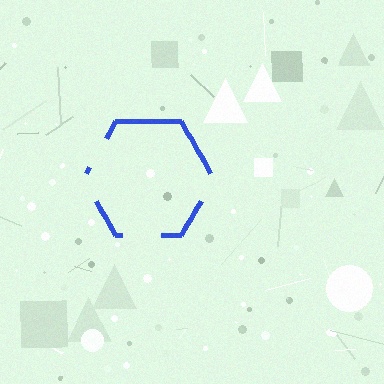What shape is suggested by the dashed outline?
The dashed outline suggests a hexagon.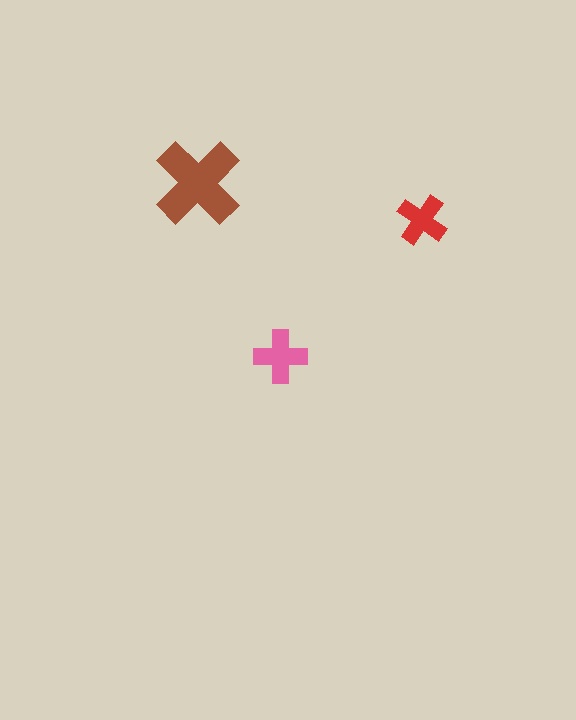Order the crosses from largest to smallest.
the brown one, the pink one, the red one.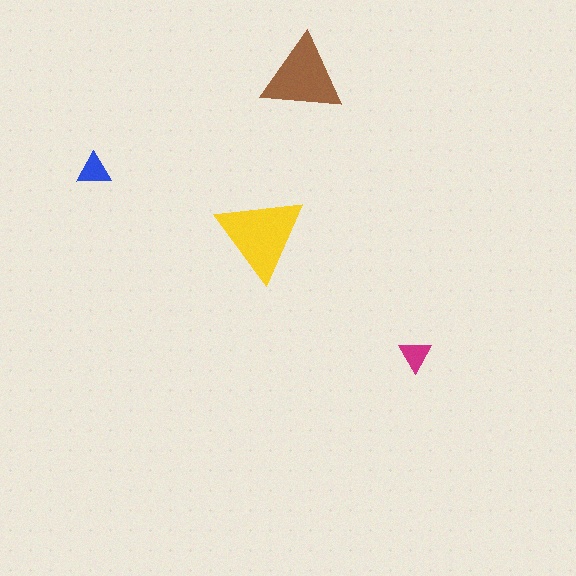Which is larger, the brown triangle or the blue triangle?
The brown one.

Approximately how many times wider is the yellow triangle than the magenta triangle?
About 2.5 times wider.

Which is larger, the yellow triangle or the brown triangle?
The yellow one.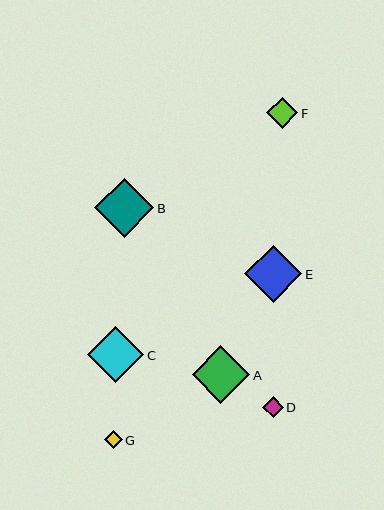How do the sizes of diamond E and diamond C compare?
Diamond E and diamond C are approximately the same size.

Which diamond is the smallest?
Diamond G is the smallest with a size of approximately 18 pixels.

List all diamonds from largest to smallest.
From largest to smallest: B, A, E, C, F, D, G.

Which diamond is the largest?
Diamond B is the largest with a size of approximately 60 pixels.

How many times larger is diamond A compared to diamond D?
Diamond A is approximately 2.8 times the size of diamond D.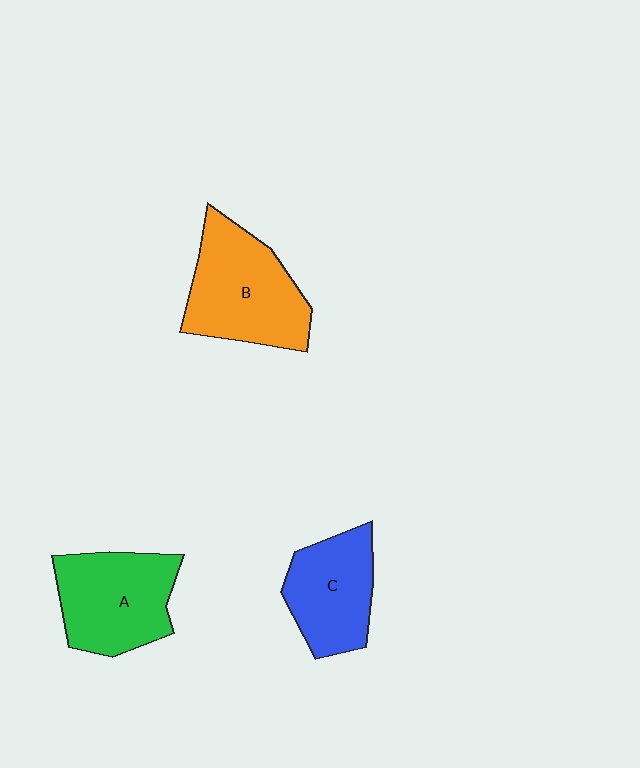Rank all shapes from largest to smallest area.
From largest to smallest: B (orange), A (green), C (blue).